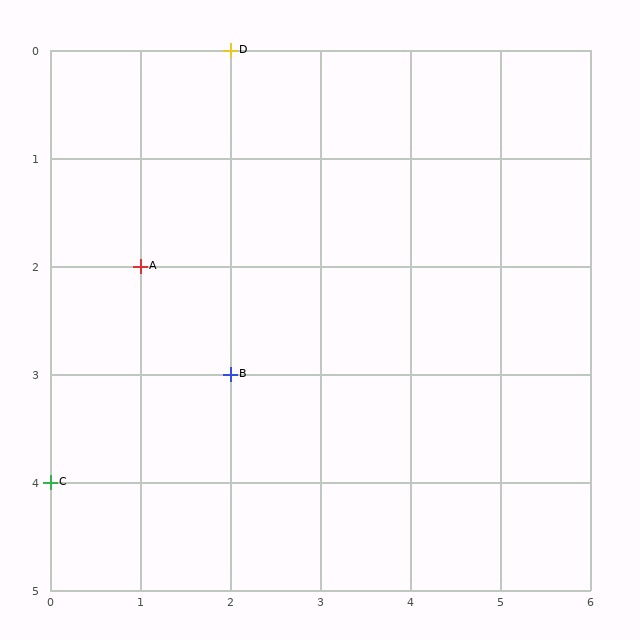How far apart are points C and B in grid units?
Points C and B are 2 columns and 1 row apart (about 2.2 grid units diagonally).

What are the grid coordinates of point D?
Point D is at grid coordinates (2, 0).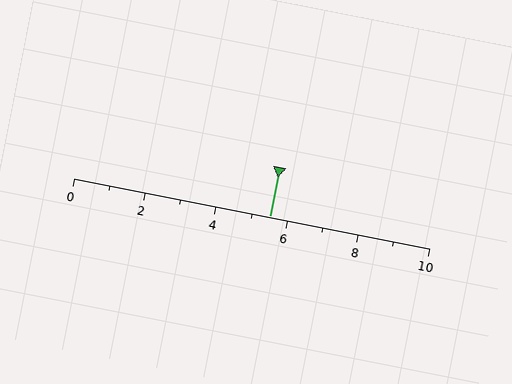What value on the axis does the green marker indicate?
The marker indicates approximately 5.5.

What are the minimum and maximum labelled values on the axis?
The axis runs from 0 to 10.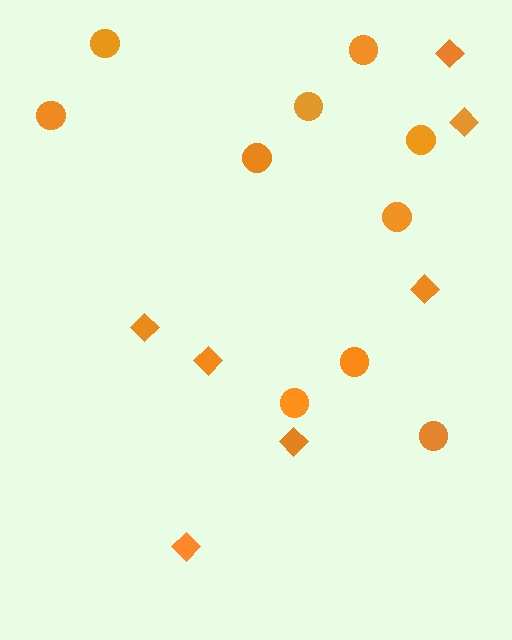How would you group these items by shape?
There are 2 groups: one group of circles (10) and one group of diamonds (7).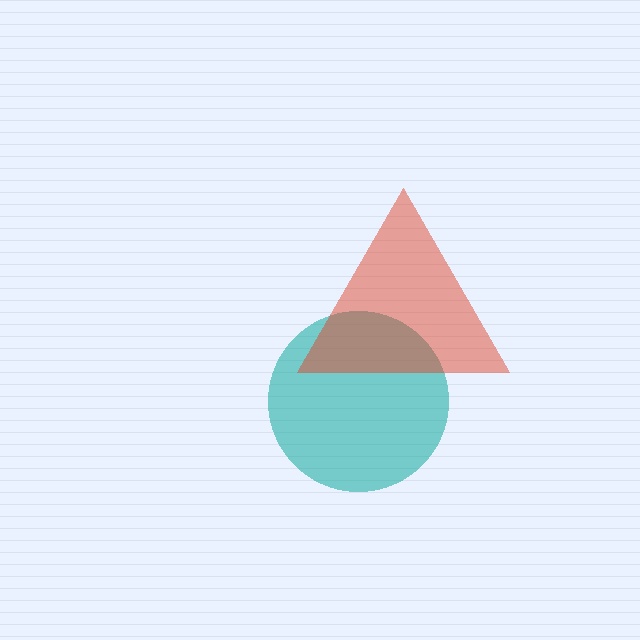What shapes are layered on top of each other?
The layered shapes are: a teal circle, a red triangle.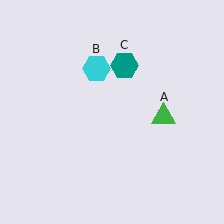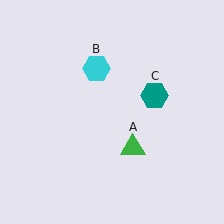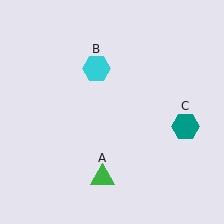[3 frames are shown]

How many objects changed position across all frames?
2 objects changed position: green triangle (object A), teal hexagon (object C).